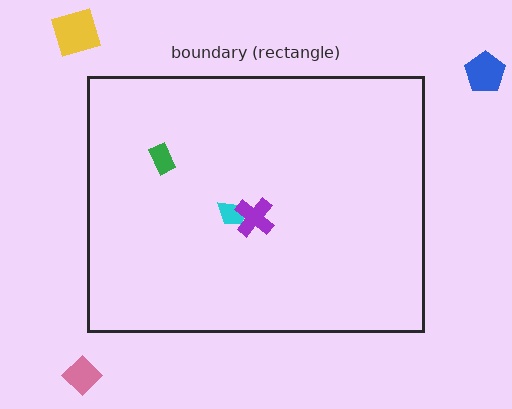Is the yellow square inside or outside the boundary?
Outside.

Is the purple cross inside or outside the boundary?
Inside.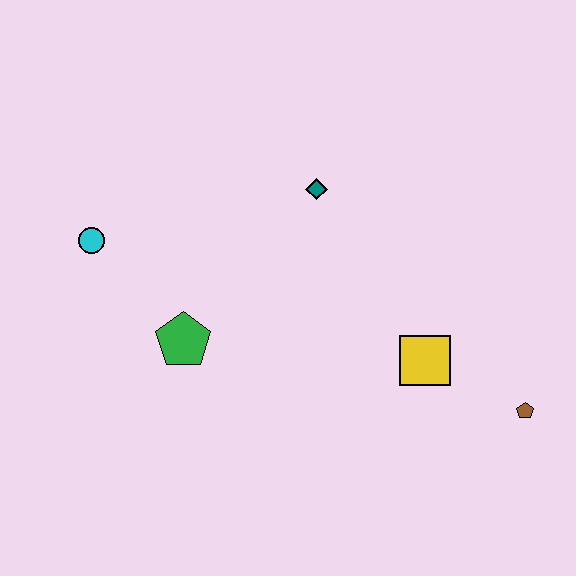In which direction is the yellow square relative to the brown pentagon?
The yellow square is to the left of the brown pentagon.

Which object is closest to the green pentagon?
The cyan circle is closest to the green pentagon.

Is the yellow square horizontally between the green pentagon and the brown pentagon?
Yes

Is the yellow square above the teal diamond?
No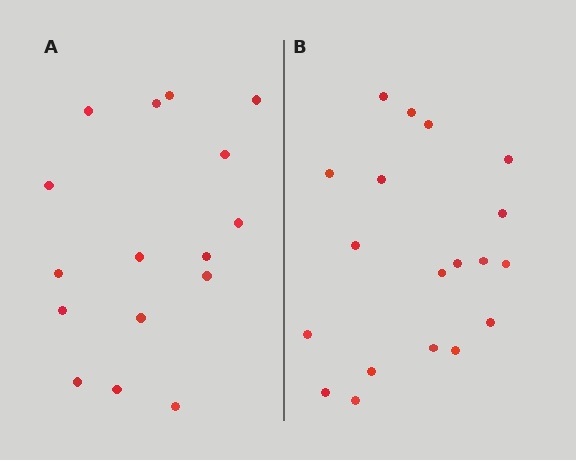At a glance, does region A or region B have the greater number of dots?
Region B (the right region) has more dots.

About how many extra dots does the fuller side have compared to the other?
Region B has just a few more — roughly 2 or 3 more dots than region A.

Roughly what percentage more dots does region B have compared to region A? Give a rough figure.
About 20% more.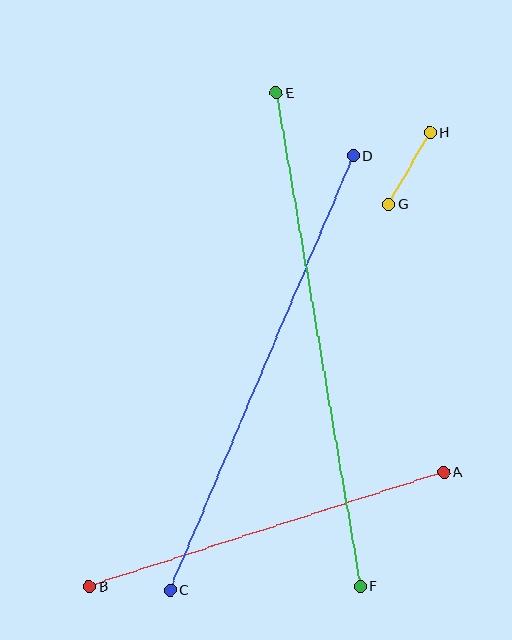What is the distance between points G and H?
The distance is approximately 82 pixels.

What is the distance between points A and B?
The distance is approximately 372 pixels.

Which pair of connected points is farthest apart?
Points E and F are farthest apart.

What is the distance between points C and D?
The distance is approximately 472 pixels.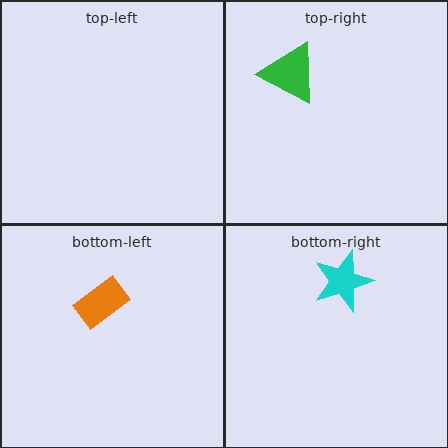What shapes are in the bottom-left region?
The orange rectangle.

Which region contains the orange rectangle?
The bottom-left region.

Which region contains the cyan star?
The bottom-right region.